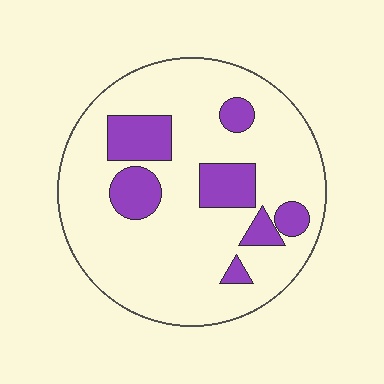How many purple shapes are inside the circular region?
7.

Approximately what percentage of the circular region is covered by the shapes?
Approximately 20%.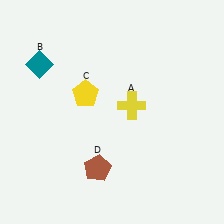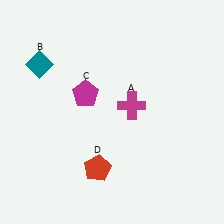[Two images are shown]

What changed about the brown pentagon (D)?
In Image 1, D is brown. In Image 2, it changed to red.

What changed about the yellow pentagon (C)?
In Image 1, C is yellow. In Image 2, it changed to magenta.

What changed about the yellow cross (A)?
In Image 1, A is yellow. In Image 2, it changed to magenta.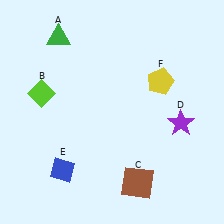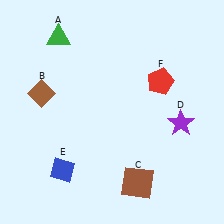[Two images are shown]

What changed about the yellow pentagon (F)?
In Image 1, F is yellow. In Image 2, it changed to red.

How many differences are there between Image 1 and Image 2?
There are 2 differences between the two images.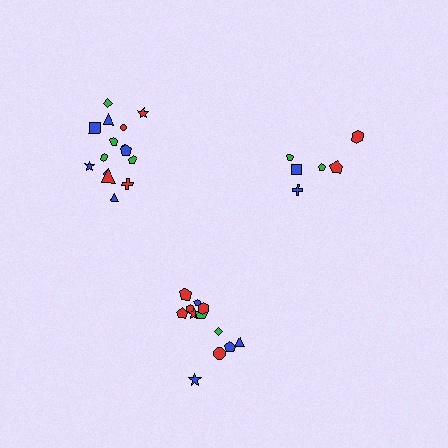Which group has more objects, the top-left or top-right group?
The top-left group.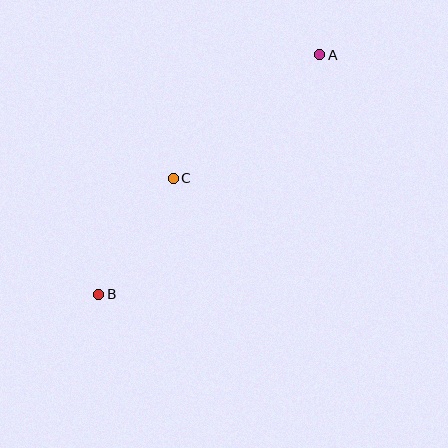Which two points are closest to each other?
Points B and C are closest to each other.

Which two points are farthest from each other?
Points A and B are farthest from each other.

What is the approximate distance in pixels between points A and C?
The distance between A and C is approximately 191 pixels.